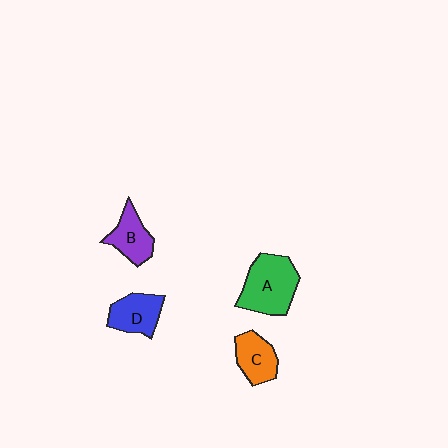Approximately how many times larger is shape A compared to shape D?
Approximately 1.5 times.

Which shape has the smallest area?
Shape B (purple).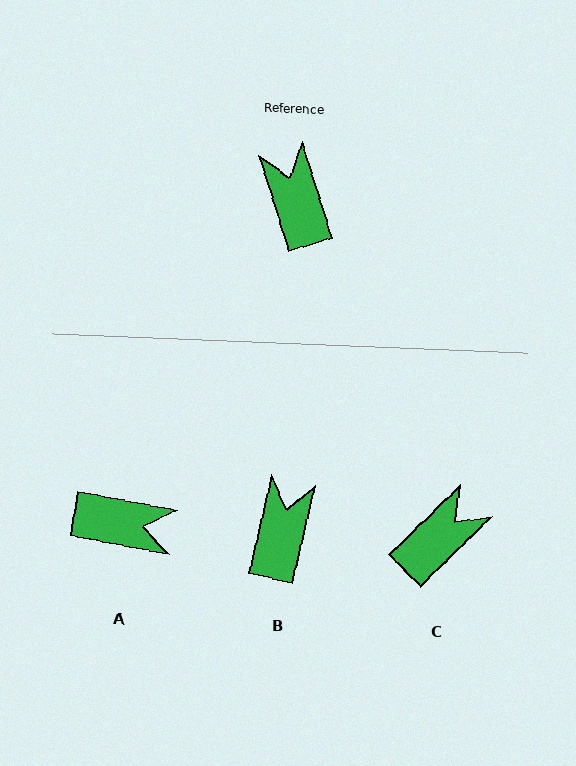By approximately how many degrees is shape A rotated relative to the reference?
Approximately 118 degrees clockwise.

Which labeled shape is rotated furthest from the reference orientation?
A, about 118 degrees away.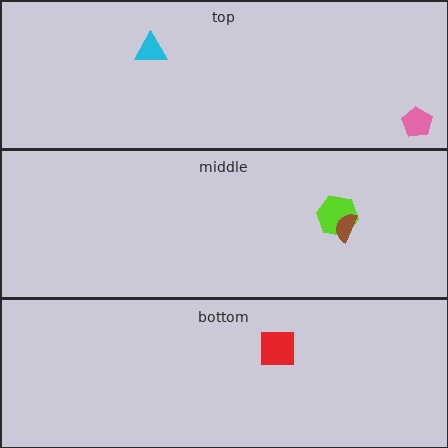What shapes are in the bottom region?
The red square.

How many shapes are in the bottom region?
1.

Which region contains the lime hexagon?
The middle region.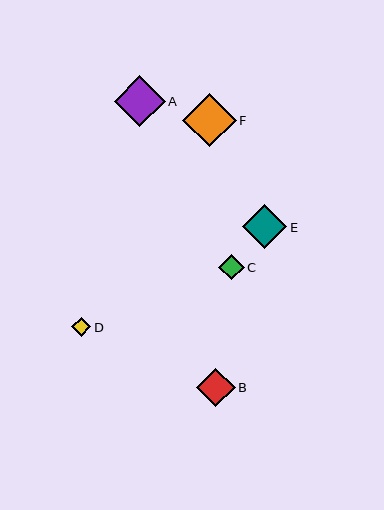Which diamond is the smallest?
Diamond D is the smallest with a size of approximately 19 pixels.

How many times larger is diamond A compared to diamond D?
Diamond A is approximately 2.7 times the size of diamond D.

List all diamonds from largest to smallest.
From largest to smallest: F, A, E, B, C, D.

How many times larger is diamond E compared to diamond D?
Diamond E is approximately 2.4 times the size of diamond D.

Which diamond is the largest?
Diamond F is the largest with a size of approximately 54 pixels.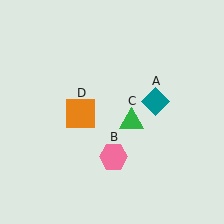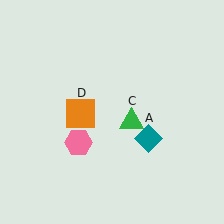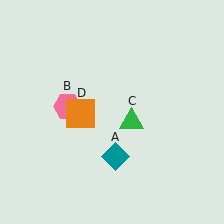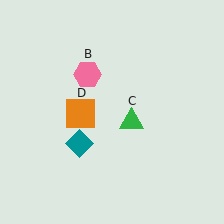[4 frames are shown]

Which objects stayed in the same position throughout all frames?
Green triangle (object C) and orange square (object D) remained stationary.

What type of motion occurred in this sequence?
The teal diamond (object A), pink hexagon (object B) rotated clockwise around the center of the scene.